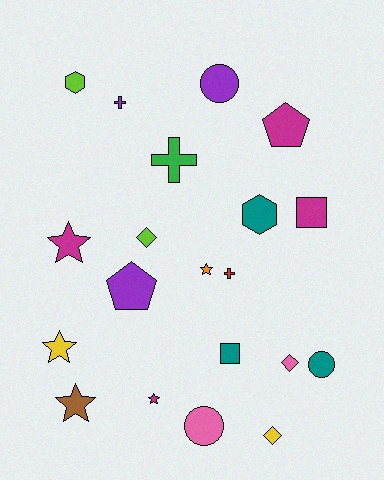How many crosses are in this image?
There are 3 crosses.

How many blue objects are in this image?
There are no blue objects.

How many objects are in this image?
There are 20 objects.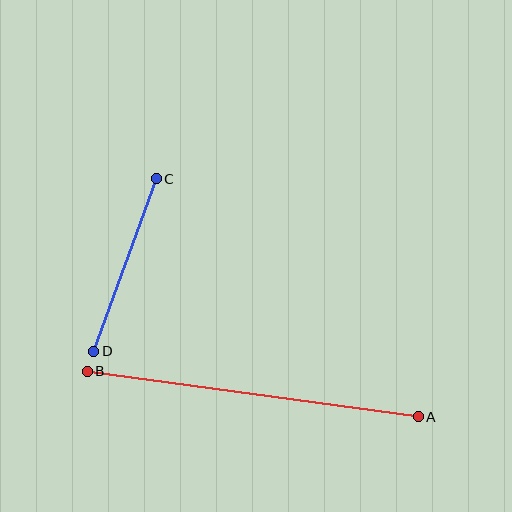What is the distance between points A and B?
The distance is approximately 334 pixels.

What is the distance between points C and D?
The distance is approximately 184 pixels.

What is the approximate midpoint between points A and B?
The midpoint is at approximately (253, 394) pixels.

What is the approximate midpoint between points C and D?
The midpoint is at approximately (125, 265) pixels.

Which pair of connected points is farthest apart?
Points A and B are farthest apart.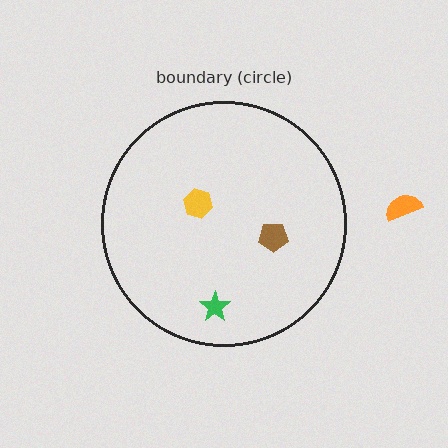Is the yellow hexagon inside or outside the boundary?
Inside.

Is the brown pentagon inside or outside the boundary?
Inside.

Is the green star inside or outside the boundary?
Inside.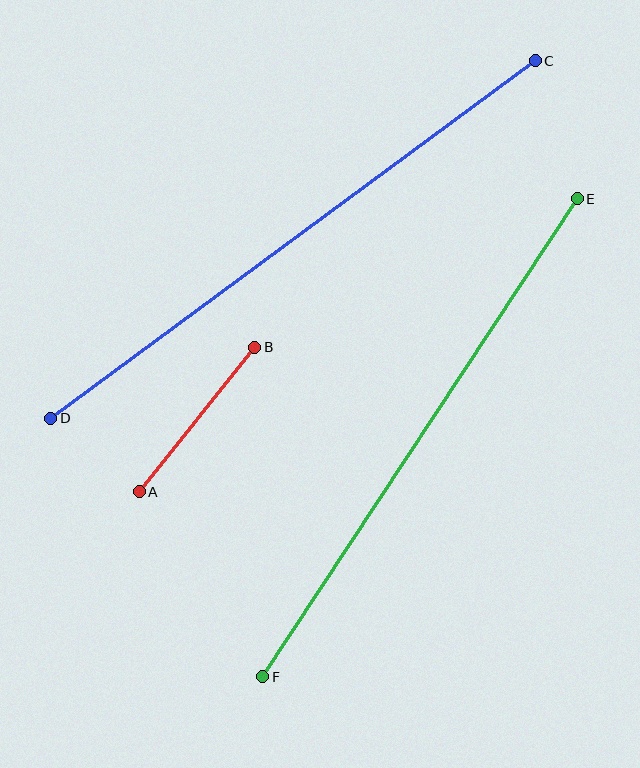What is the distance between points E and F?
The distance is approximately 572 pixels.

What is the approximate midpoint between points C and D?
The midpoint is at approximately (293, 239) pixels.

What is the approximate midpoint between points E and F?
The midpoint is at approximately (420, 438) pixels.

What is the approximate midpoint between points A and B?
The midpoint is at approximately (197, 420) pixels.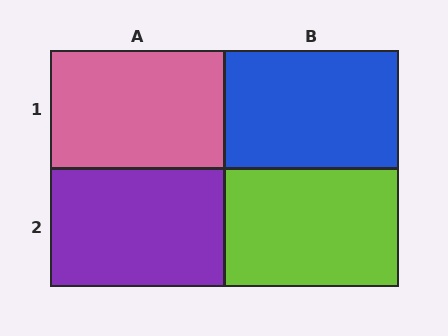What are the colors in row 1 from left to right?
Pink, blue.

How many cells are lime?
1 cell is lime.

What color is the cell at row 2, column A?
Purple.